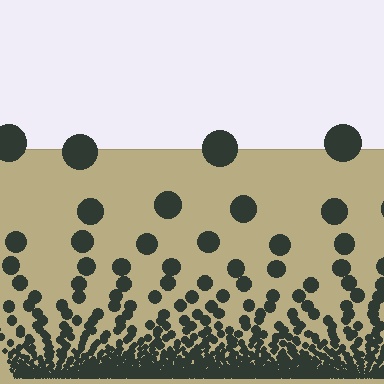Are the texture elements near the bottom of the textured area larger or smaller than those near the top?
Smaller. The gradient is inverted — elements near the bottom are smaller and denser.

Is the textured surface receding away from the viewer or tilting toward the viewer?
The surface appears to tilt toward the viewer. Texture elements get larger and sparser toward the top.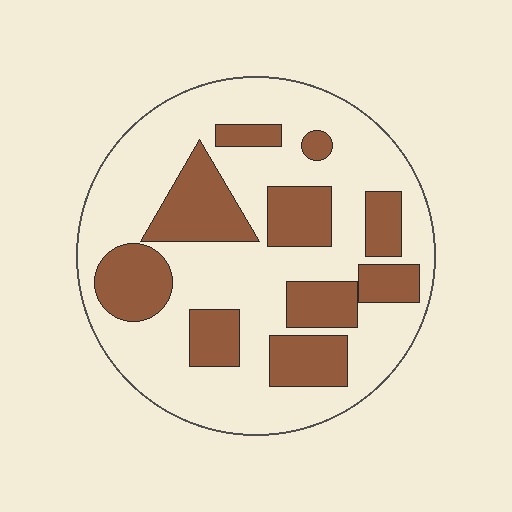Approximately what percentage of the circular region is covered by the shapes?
Approximately 30%.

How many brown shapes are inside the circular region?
10.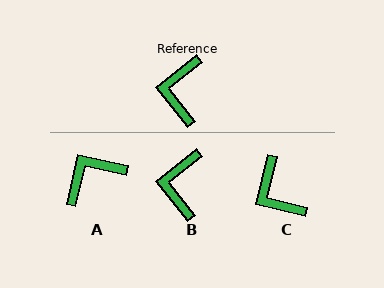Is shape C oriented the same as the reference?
No, it is off by about 38 degrees.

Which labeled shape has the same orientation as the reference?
B.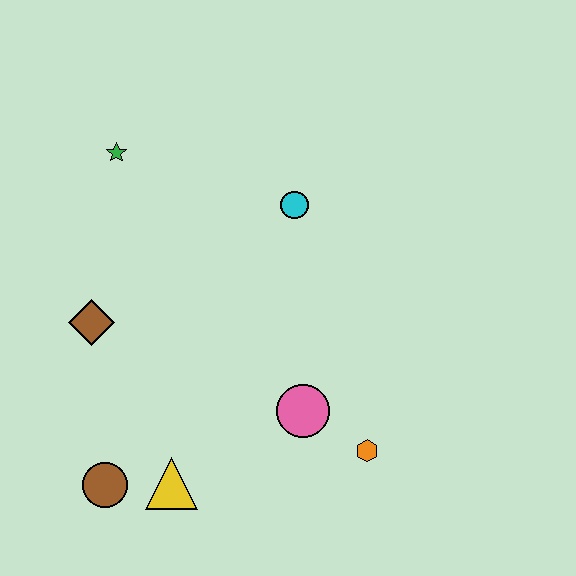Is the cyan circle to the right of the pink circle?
No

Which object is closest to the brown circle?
The yellow triangle is closest to the brown circle.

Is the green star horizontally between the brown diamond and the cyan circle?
Yes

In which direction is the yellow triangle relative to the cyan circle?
The yellow triangle is below the cyan circle.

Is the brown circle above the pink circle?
No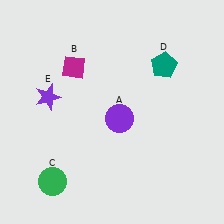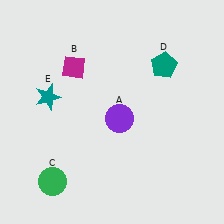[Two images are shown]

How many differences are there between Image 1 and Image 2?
There is 1 difference between the two images.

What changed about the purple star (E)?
In Image 1, E is purple. In Image 2, it changed to teal.